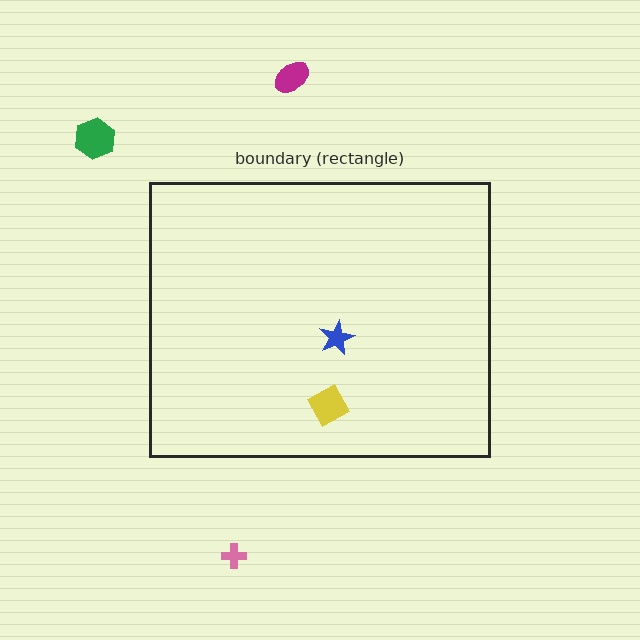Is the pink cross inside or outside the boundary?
Outside.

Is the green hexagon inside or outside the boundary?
Outside.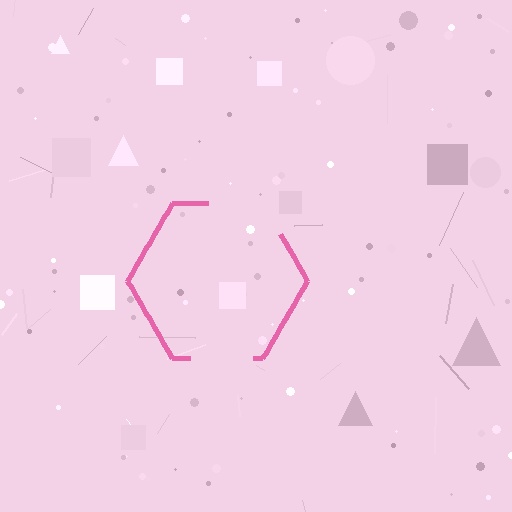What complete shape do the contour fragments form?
The contour fragments form a hexagon.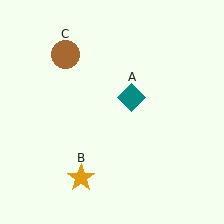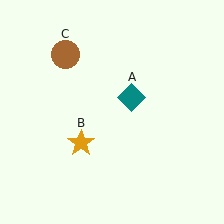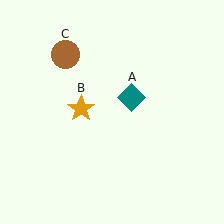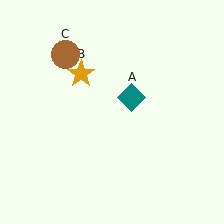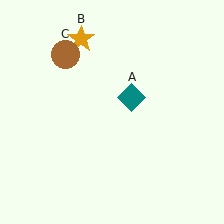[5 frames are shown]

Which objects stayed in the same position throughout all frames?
Teal diamond (object A) and brown circle (object C) remained stationary.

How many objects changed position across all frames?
1 object changed position: orange star (object B).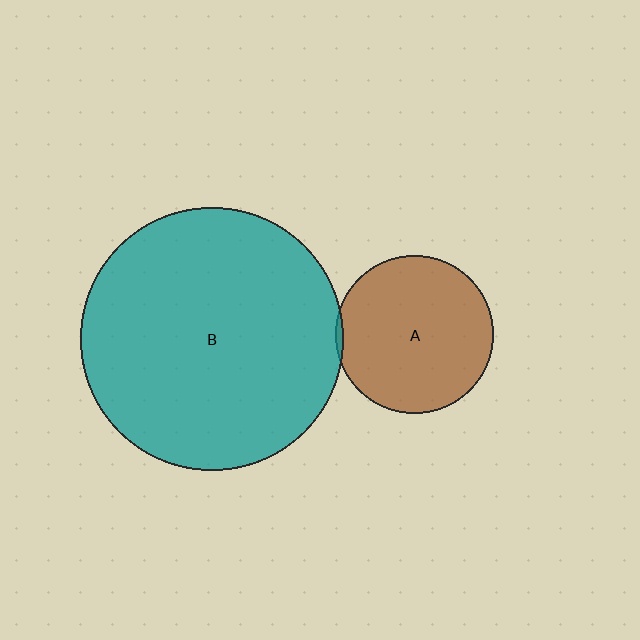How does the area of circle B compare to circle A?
Approximately 2.8 times.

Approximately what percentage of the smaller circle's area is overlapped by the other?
Approximately 5%.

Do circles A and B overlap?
Yes.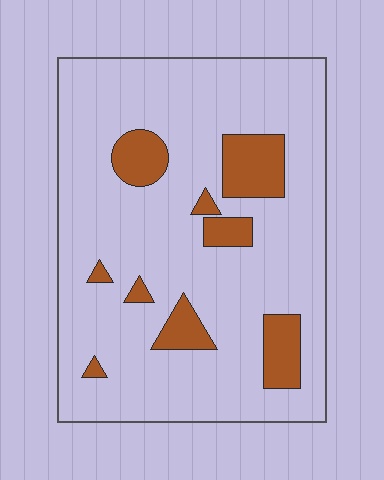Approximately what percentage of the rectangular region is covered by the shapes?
Approximately 15%.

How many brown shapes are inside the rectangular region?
9.